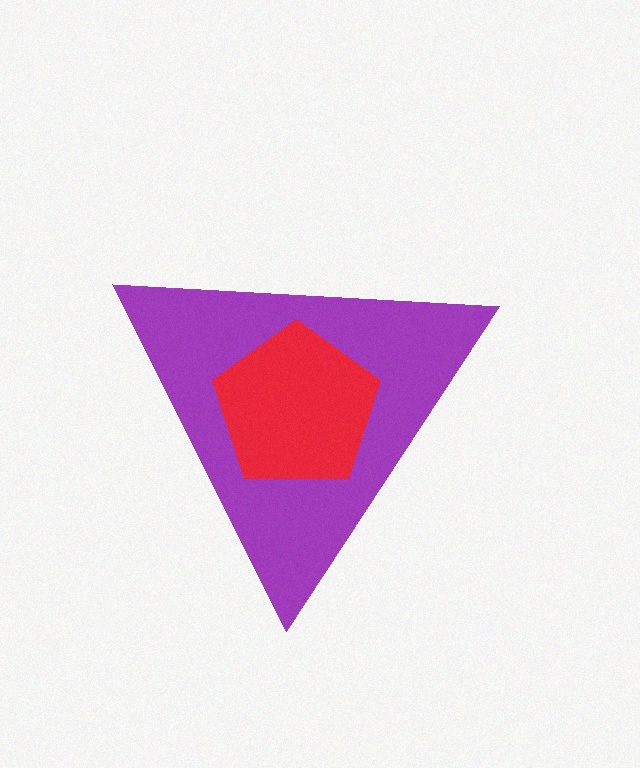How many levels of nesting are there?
2.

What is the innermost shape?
The red pentagon.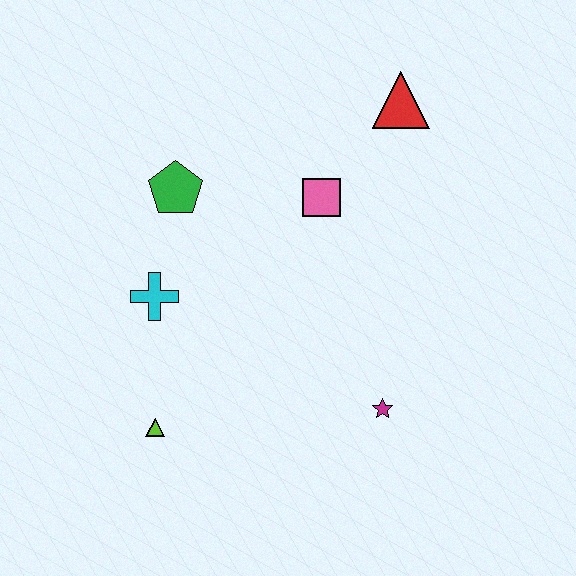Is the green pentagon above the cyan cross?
Yes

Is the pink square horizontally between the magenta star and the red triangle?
No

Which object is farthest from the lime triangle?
The red triangle is farthest from the lime triangle.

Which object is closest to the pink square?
The red triangle is closest to the pink square.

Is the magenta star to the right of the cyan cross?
Yes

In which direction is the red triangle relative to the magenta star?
The red triangle is above the magenta star.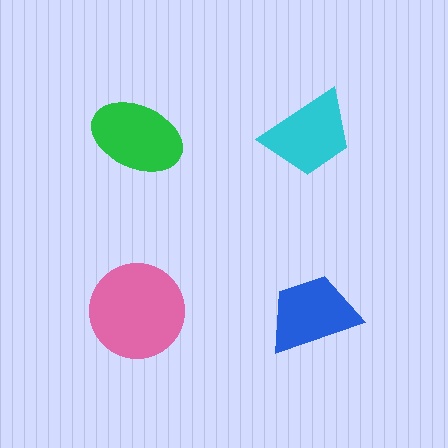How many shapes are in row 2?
2 shapes.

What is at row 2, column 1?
A pink circle.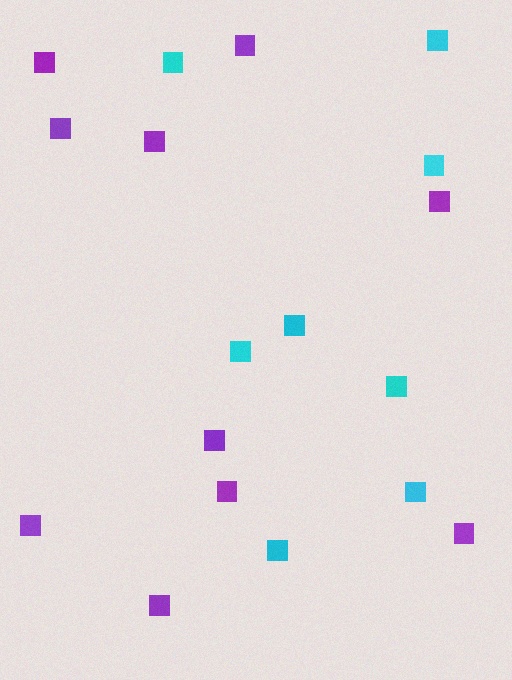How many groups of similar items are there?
There are 2 groups: one group of purple squares (10) and one group of cyan squares (8).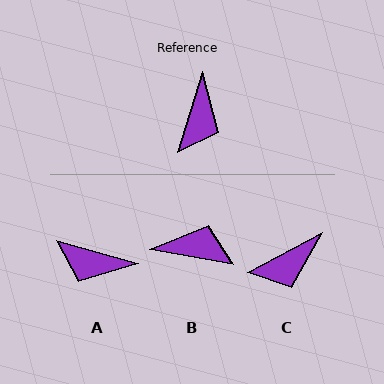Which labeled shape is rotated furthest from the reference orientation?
B, about 97 degrees away.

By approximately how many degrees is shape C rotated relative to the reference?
Approximately 45 degrees clockwise.